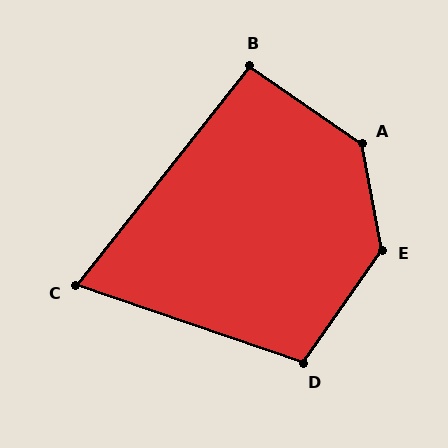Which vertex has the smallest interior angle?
C, at approximately 71 degrees.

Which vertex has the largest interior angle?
A, at approximately 135 degrees.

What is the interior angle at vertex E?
Approximately 135 degrees (obtuse).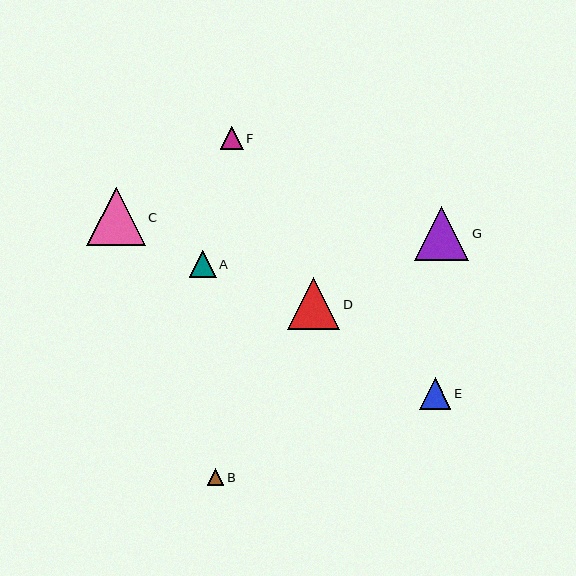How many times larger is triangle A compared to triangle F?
Triangle A is approximately 1.2 times the size of triangle F.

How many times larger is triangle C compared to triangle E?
Triangle C is approximately 1.9 times the size of triangle E.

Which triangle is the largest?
Triangle C is the largest with a size of approximately 58 pixels.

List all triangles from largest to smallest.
From largest to smallest: C, G, D, E, A, F, B.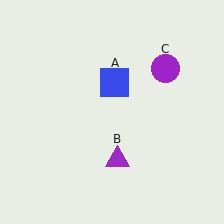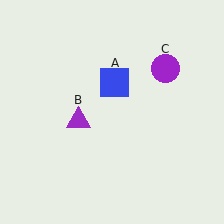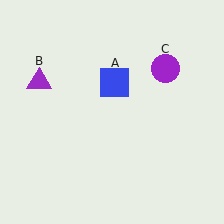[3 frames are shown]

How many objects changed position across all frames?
1 object changed position: purple triangle (object B).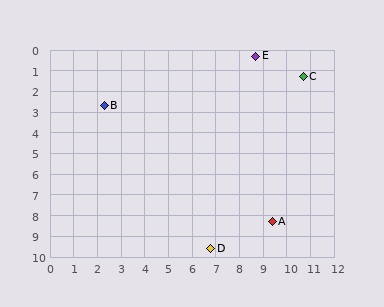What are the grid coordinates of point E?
Point E is at approximately (8.7, 0.3).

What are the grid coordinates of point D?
Point D is at approximately (6.8, 9.6).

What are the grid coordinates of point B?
Point B is at approximately (2.3, 2.7).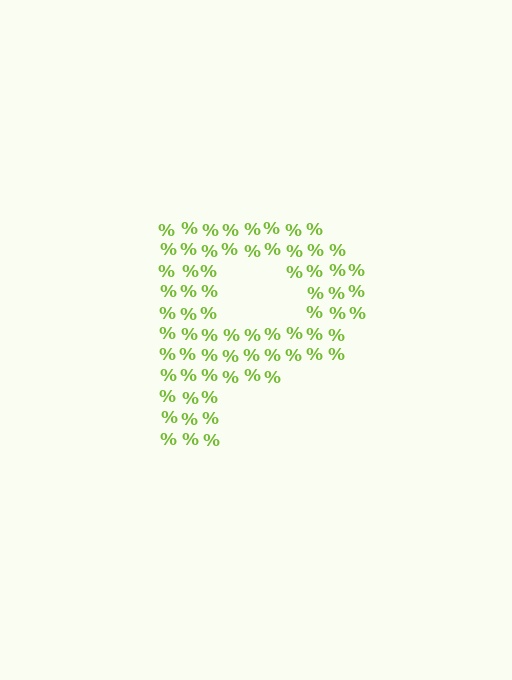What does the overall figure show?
The overall figure shows the letter P.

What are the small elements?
The small elements are percent signs.